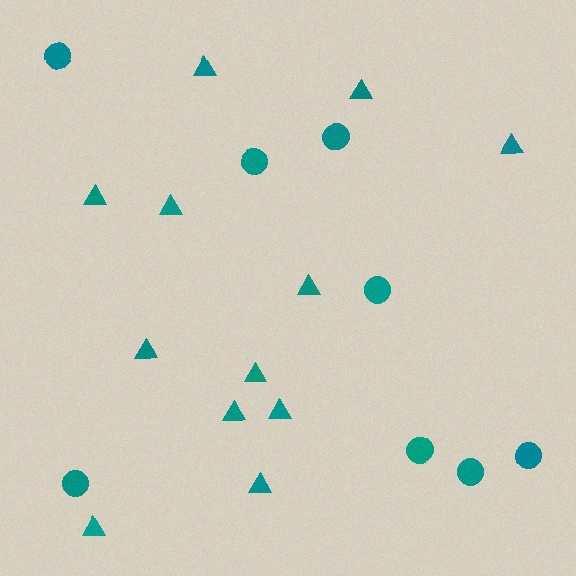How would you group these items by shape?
There are 2 groups: one group of triangles (12) and one group of circles (8).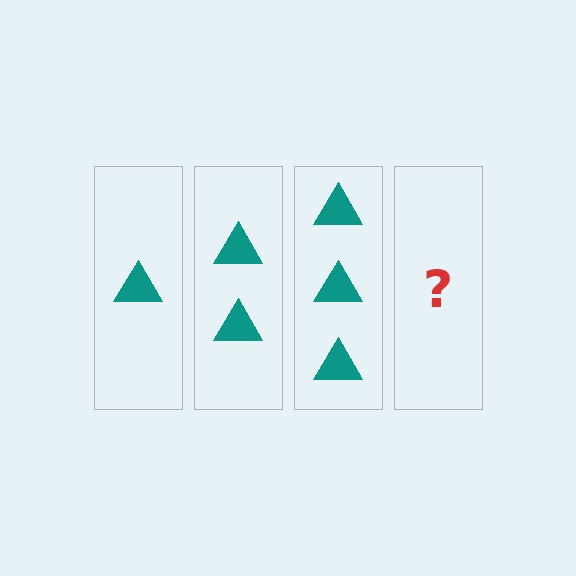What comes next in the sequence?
The next element should be 4 triangles.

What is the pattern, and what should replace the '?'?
The pattern is that each step adds one more triangle. The '?' should be 4 triangles.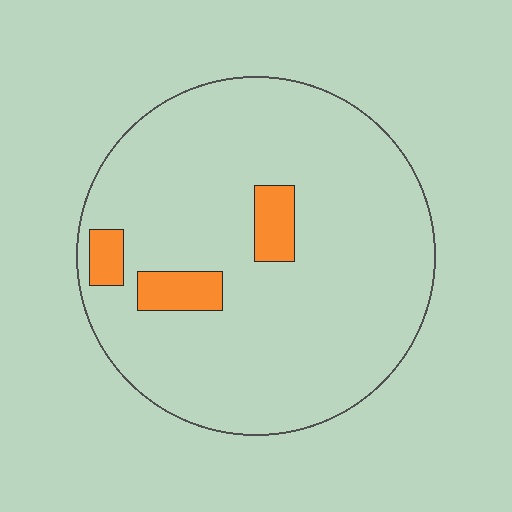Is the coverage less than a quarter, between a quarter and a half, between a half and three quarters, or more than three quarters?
Less than a quarter.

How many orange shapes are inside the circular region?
3.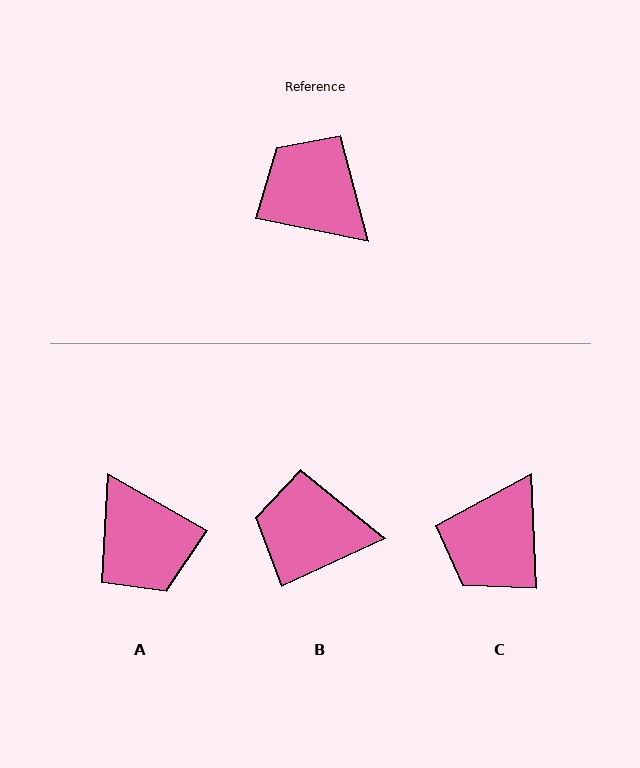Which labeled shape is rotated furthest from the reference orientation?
A, about 162 degrees away.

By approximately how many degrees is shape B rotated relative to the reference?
Approximately 36 degrees counter-clockwise.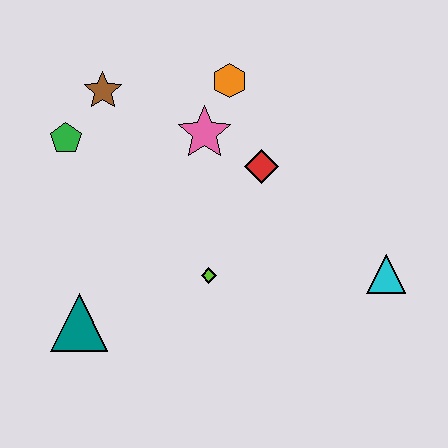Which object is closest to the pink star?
The orange hexagon is closest to the pink star.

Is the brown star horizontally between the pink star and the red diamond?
No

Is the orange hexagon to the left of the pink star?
No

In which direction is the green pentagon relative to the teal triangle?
The green pentagon is above the teal triangle.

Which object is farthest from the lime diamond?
The brown star is farthest from the lime diamond.